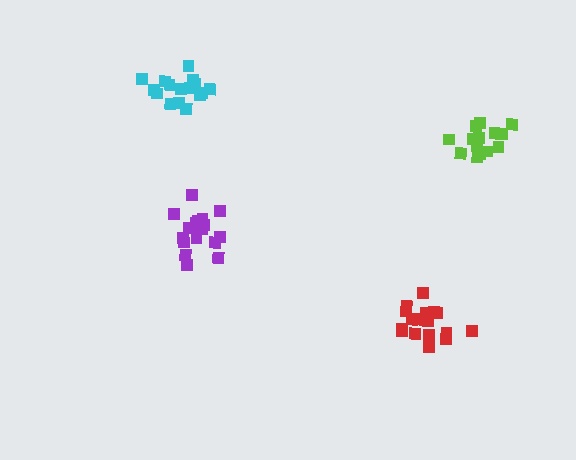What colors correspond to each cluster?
The clusters are colored: red, purple, lime, cyan.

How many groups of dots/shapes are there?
There are 4 groups.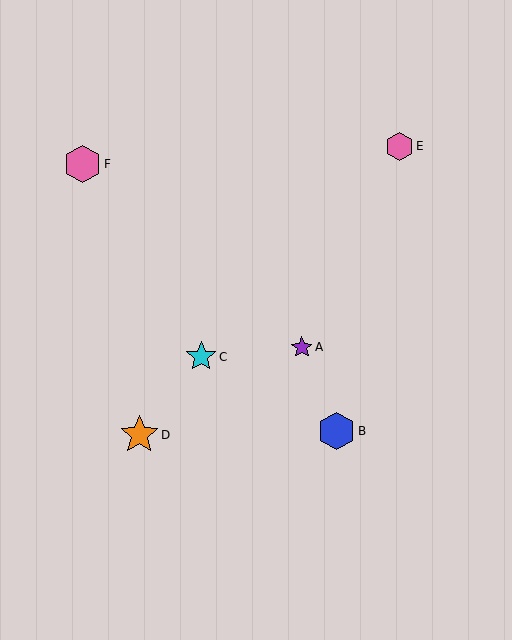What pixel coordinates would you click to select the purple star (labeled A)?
Click at (302, 347) to select the purple star A.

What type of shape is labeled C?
Shape C is a cyan star.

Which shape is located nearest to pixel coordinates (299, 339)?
The purple star (labeled A) at (302, 347) is nearest to that location.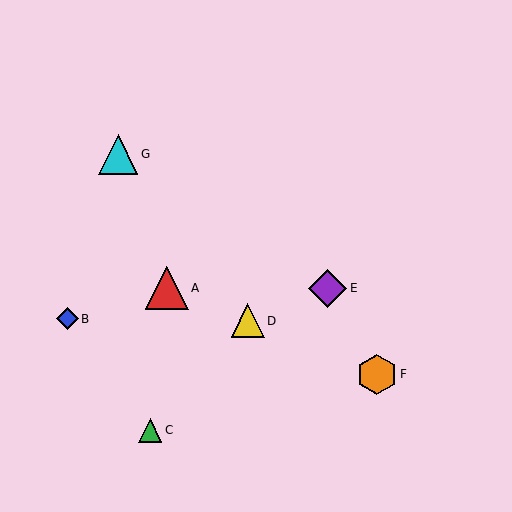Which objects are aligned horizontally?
Objects A, E are aligned horizontally.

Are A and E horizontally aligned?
Yes, both are at y≈288.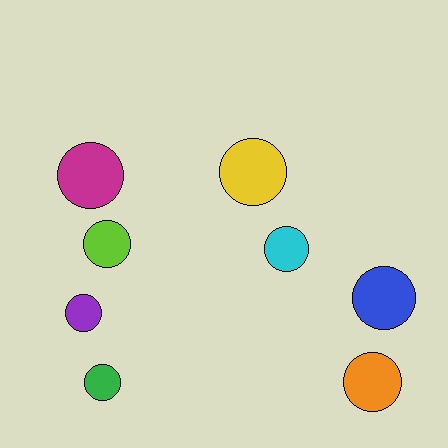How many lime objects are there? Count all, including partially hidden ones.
There is 1 lime object.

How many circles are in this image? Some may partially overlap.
There are 8 circles.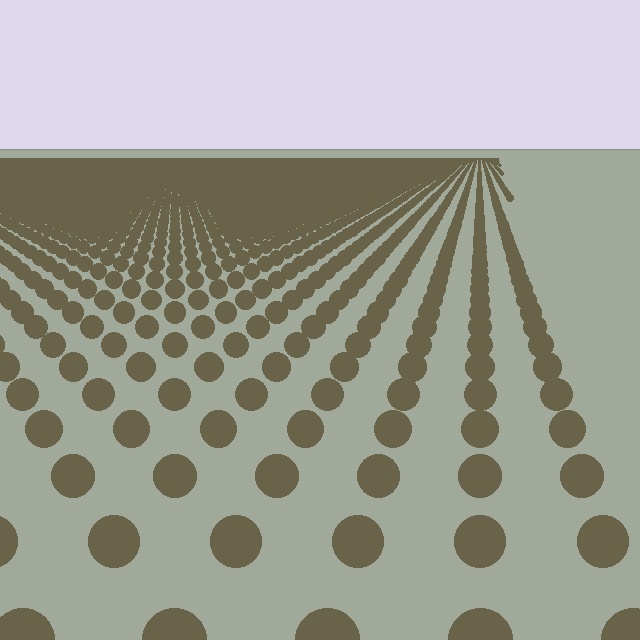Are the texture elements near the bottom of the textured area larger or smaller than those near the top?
Larger. Near the bottom, elements are closer to the viewer and appear at a bigger on-screen size.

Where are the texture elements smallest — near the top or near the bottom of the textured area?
Near the top.